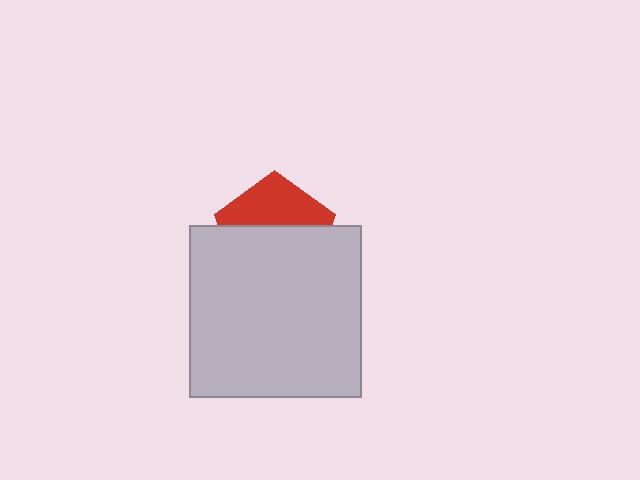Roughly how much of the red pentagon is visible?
A small part of it is visible (roughly 41%).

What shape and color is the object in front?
The object in front is a light gray square.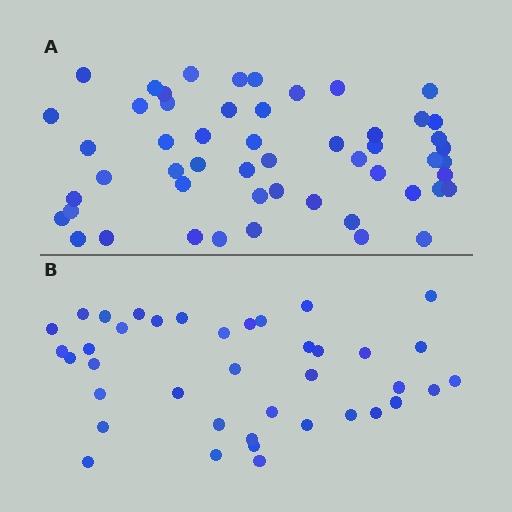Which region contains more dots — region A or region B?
Region A (the top region) has more dots.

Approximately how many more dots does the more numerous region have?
Region A has approximately 15 more dots than region B.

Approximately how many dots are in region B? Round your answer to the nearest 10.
About 40 dots. (The exact count is 39, which rounds to 40.)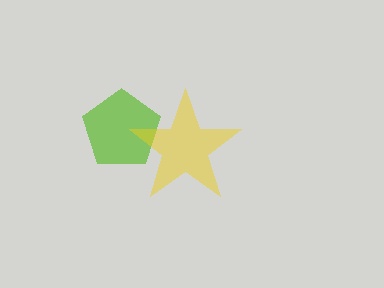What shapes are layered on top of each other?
The layered shapes are: a lime pentagon, a yellow star.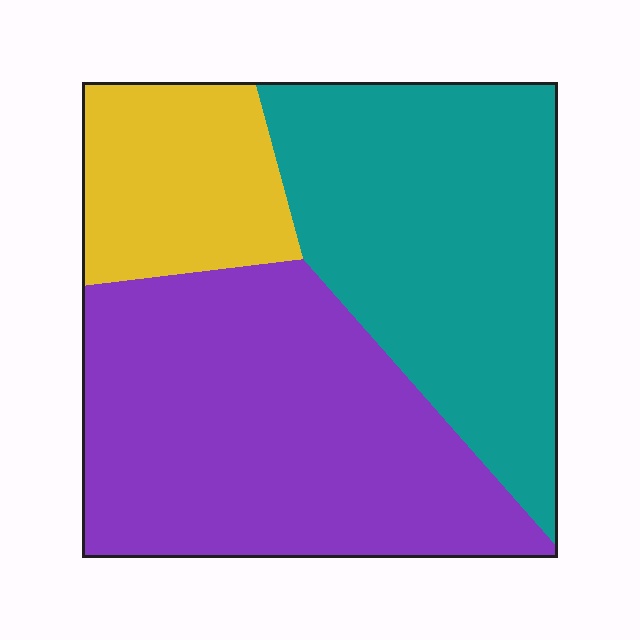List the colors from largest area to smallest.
From largest to smallest: purple, teal, yellow.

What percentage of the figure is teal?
Teal covers roughly 40% of the figure.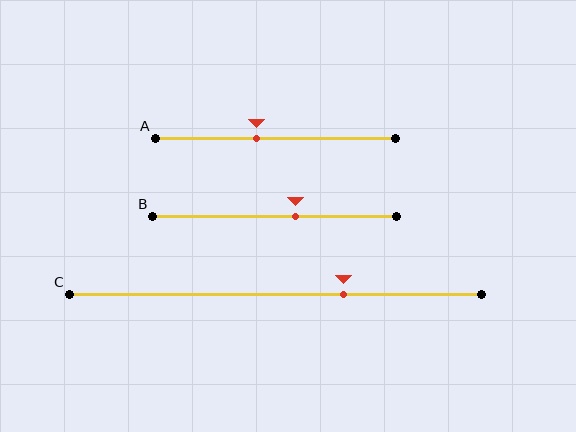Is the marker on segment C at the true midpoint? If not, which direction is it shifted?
No, the marker on segment C is shifted to the right by about 17% of the segment length.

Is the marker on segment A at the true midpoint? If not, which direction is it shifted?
No, the marker on segment A is shifted to the left by about 8% of the segment length.